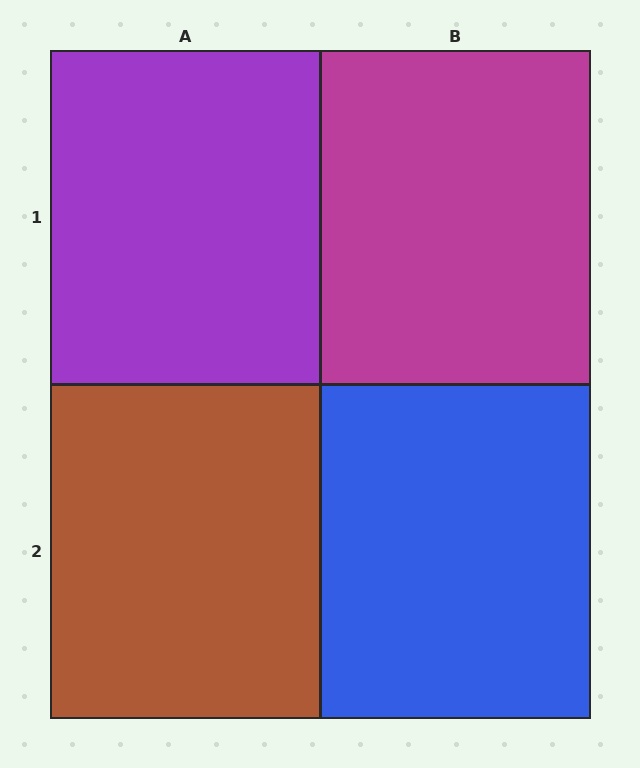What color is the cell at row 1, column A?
Purple.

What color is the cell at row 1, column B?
Magenta.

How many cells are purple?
1 cell is purple.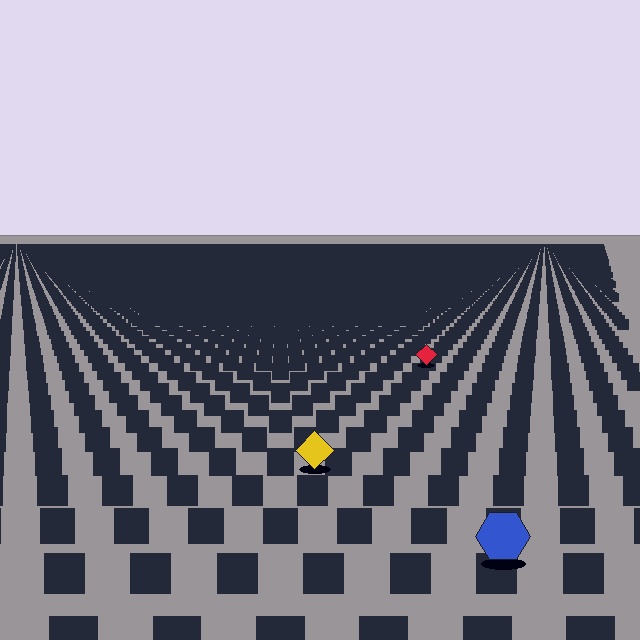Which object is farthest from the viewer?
The red diamond is farthest from the viewer. It appears smaller and the ground texture around it is denser.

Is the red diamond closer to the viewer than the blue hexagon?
No. The blue hexagon is closer — you can tell from the texture gradient: the ground texture is coarser near it.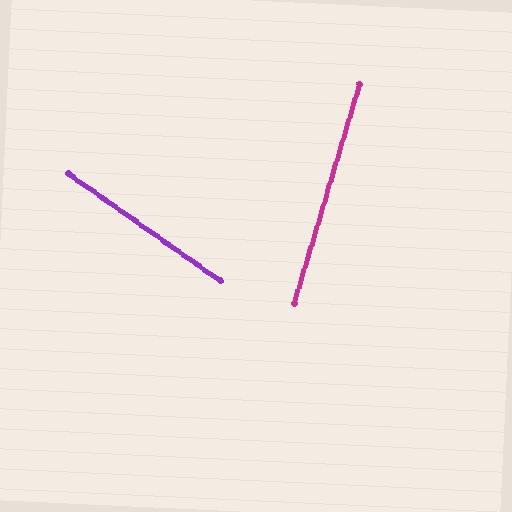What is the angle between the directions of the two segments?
Approximately 71 degrees.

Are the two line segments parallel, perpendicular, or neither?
Neither parallel nor perpendicular — they differ by about 71°.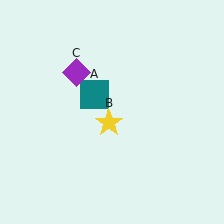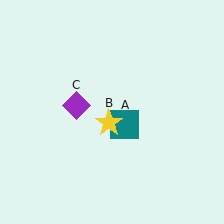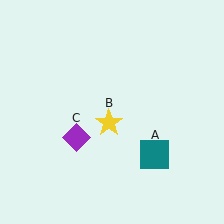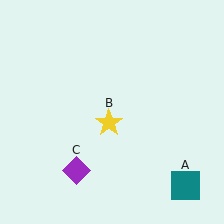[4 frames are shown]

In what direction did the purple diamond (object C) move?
The purple diamond (object C) moved down.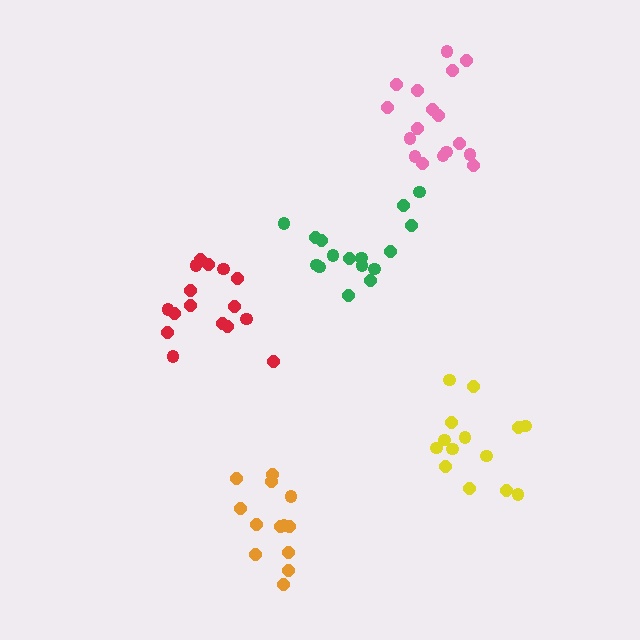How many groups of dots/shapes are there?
There are 5 groups.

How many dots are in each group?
Group 1: 14 dots, Group 2: 16 dots, Group 3: 16 dots, Group 4: 17 dots, Group 5: 13 dots (76 total).